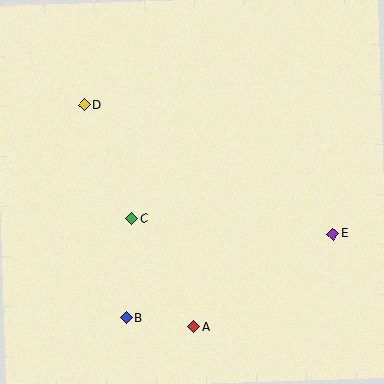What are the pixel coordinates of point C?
Point C is at (132, 219).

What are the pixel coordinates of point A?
Point A is at (194, 327).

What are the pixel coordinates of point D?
Point D is at (85, 105).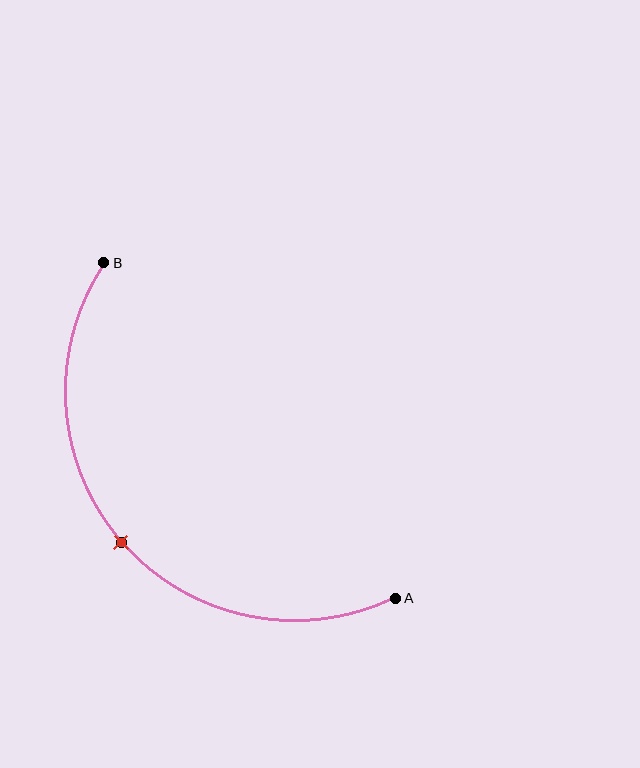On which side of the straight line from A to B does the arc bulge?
The arc bulges below and to the left of the straight line connecting A and B.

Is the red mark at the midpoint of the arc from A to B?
Yes. The red mark lies on the arc at equal arc-length from both A and B — it is the arc midpoint.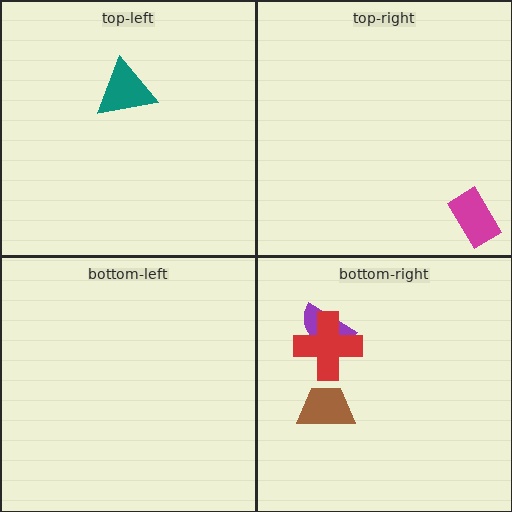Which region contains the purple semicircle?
The bottom-right region.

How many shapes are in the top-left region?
1.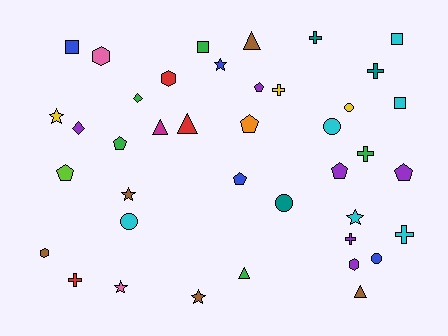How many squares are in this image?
There are 4 squares.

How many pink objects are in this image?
There are 2 pink objects.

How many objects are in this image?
There are 40 objects.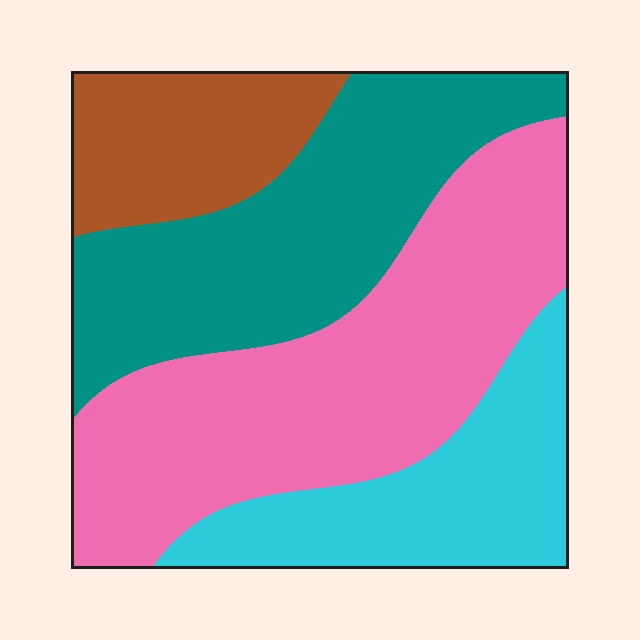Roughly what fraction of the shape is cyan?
Cyan takes up less than a quarter of the shape.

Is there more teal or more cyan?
Teal.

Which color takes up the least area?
Brown, at roughly 15%.